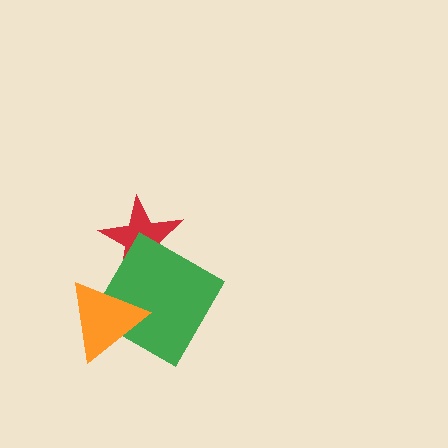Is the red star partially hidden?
Yes, it is partially covered by another shape.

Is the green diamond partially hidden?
Yes, it is partially covered by another shape.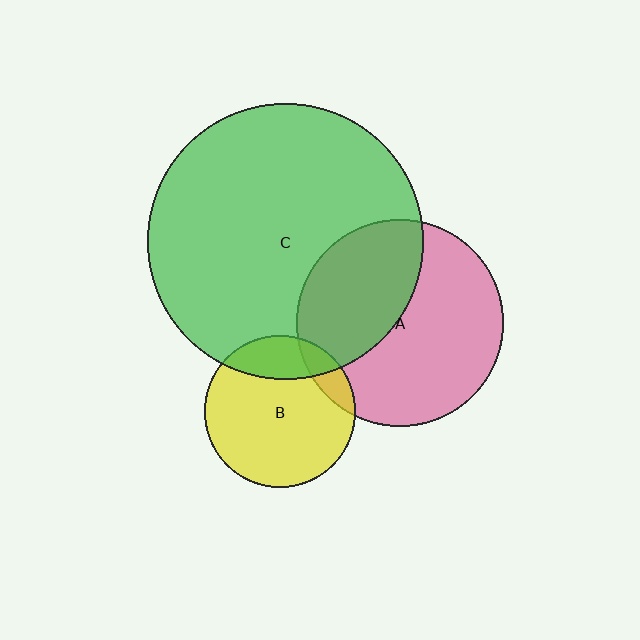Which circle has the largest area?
Circle C (green).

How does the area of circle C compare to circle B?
Approximately 3.3 times.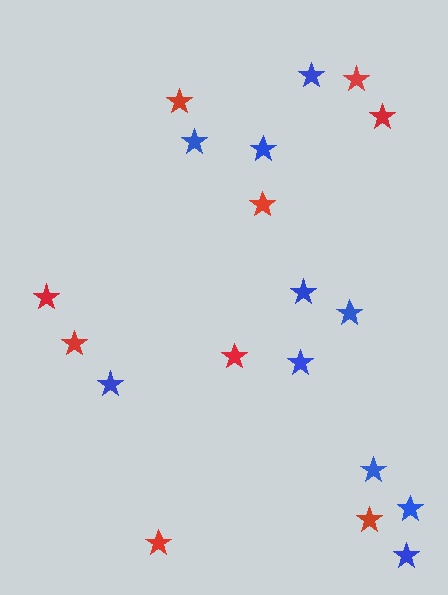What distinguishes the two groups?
There are 2 groups: one group of red stars (9) and one group of blue stars (10).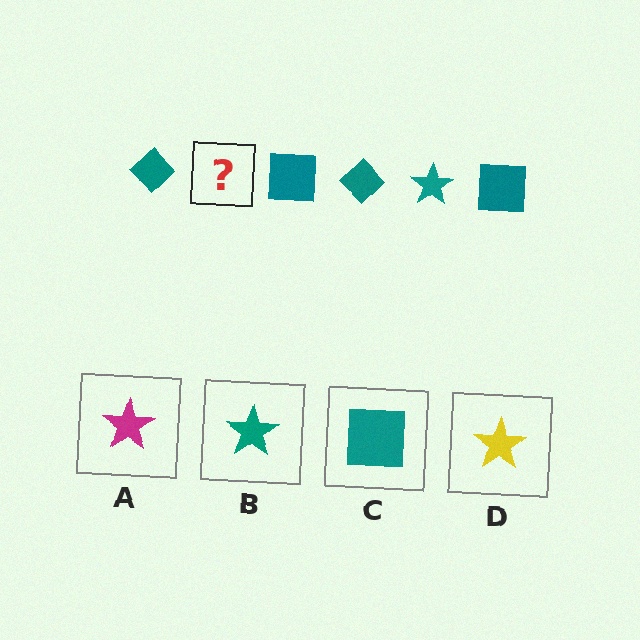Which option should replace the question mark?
Option B.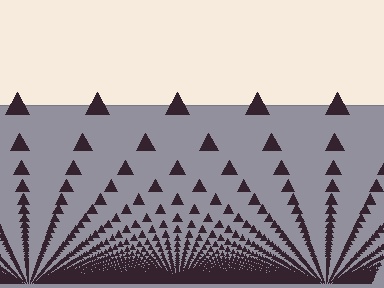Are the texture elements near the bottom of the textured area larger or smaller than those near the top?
Smaller. The gradient is inverted — elements near the bottom are smaller and denser.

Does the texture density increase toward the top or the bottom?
Density increases toward the bottom.